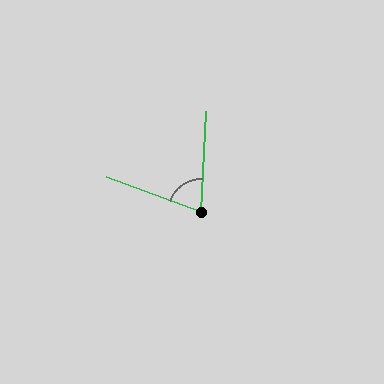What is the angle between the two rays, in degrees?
Approximately 73 degrees.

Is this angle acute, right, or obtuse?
It is acute.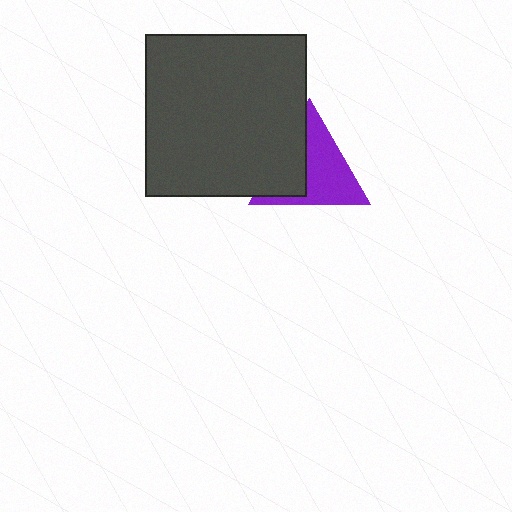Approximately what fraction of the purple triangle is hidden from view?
Roughly 40% of the purple triangle is hidden behind the dark gray square.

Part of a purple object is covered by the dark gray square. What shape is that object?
It is a triangle.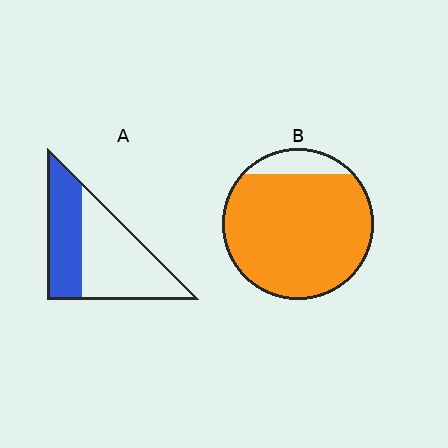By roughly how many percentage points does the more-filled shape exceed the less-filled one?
By roughly 50 percentage points (B over A).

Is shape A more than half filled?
No.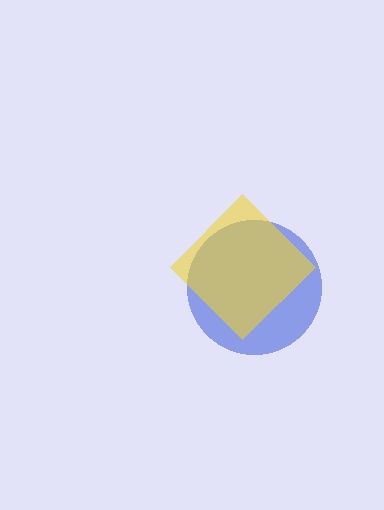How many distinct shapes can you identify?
There are 2 distinct shapes: a blue circle, a yellow diamond.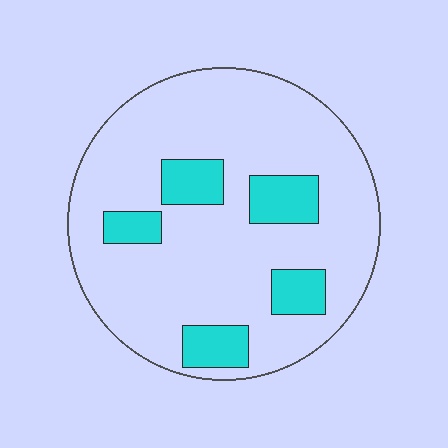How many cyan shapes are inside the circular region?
5.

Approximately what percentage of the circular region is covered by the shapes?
Approximately 20%.